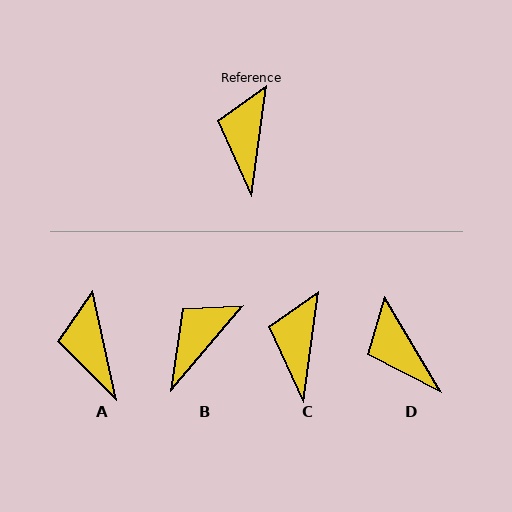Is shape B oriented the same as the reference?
No, it is off by about 33 degrees.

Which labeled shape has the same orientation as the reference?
C.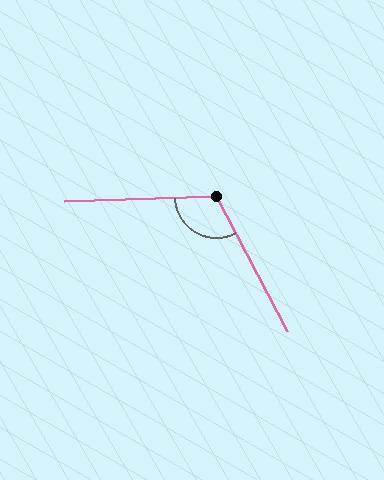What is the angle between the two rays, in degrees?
Approximately 116 degrees.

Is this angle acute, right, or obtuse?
It is obtuse.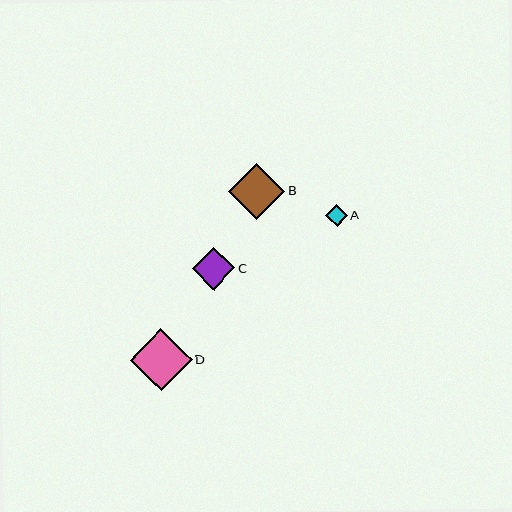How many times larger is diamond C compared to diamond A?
Diamond C is approximately 2.0 times the size of diamond A.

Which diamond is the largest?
Diamond D is the largest with a size of approximately 61 pixels.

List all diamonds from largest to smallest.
From largest to smallest: D, B, C, A.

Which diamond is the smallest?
Diamond A is the smallest with a size of approximately 22 pixels.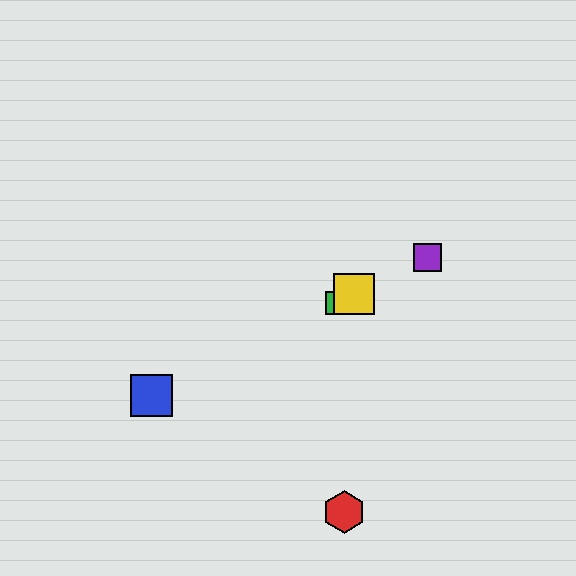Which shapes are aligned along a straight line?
The blue square, the green square, the yellow square, the purple square are aligned along a straight line.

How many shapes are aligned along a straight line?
4 shapes (the blue square, the green square, the yellow square, the purple square) are aligned along a straight line.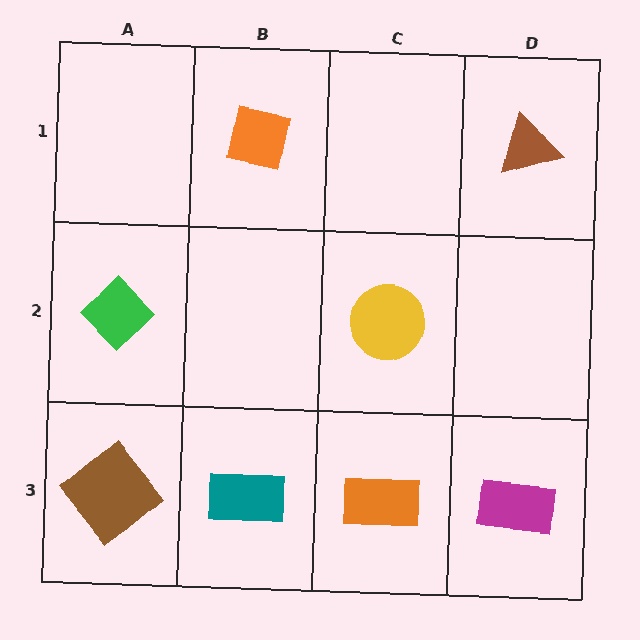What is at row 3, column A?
A brown diamond.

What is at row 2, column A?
A green diamond.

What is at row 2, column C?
A yellow circle.